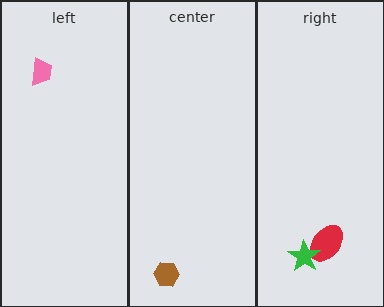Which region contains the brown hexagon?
The center region.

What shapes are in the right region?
The red ellipse, the green star.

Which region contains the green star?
The right region.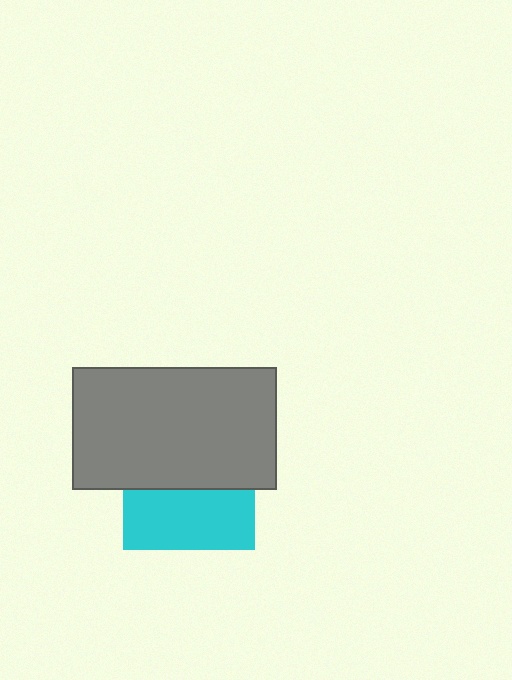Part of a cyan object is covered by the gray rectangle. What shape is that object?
It is a square.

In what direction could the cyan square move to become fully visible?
The cyan square could move down. That would shift it out from behind the gray rectangle entirely.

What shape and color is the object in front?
The object in front is a gray rectangle.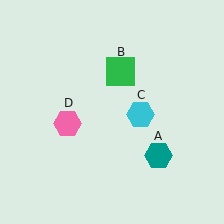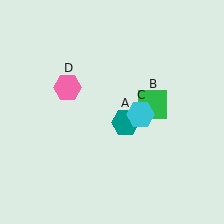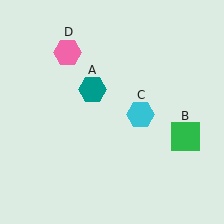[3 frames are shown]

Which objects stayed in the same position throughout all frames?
Cyan hexagon (object C) remained stationary.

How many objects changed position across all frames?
3 objects changed position: teal hexagon (object A), green square (object B), pink hexagon (object D).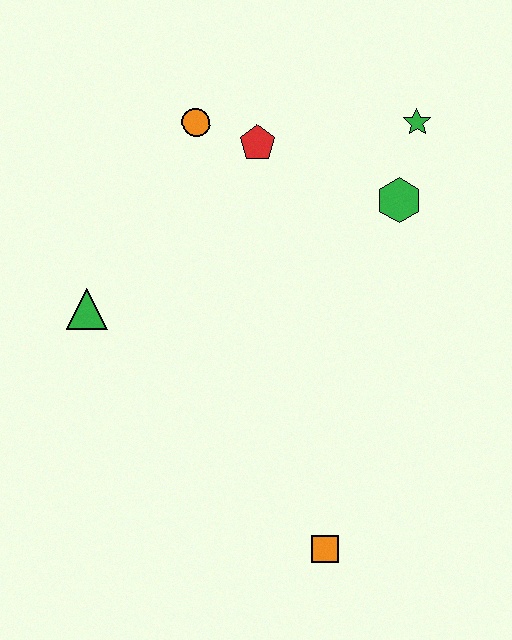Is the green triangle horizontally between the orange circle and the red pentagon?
No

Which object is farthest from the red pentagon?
The orange square is farthest from the red pentagon.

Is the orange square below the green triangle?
Yes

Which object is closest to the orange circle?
The red pentagon is closest to the orange circle.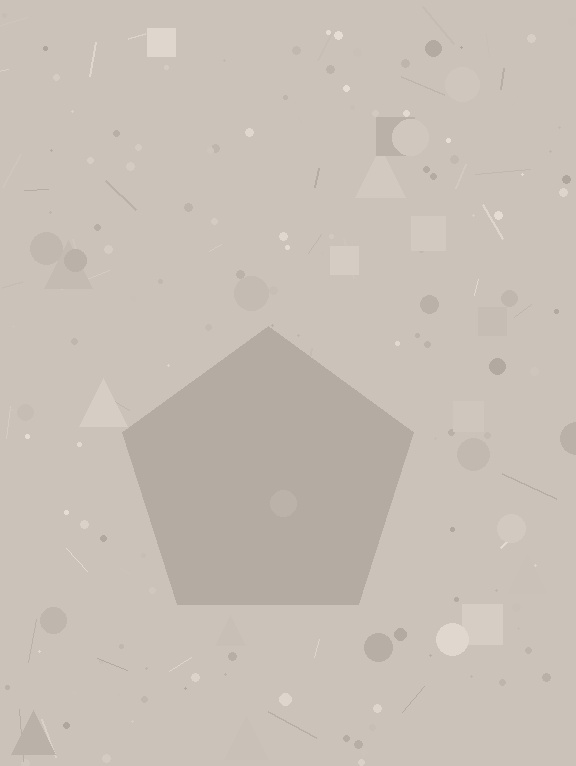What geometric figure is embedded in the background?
A pentagon is embedded in the background.